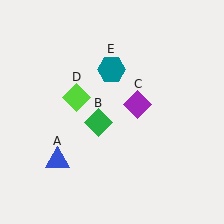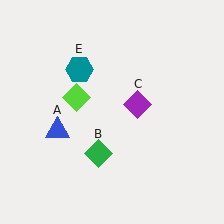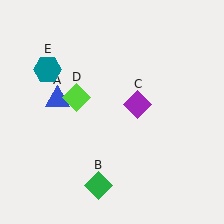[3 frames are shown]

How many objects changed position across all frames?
3 objects changed position: blue triangle (object A), green diamond (object B), teal hexagon (object E).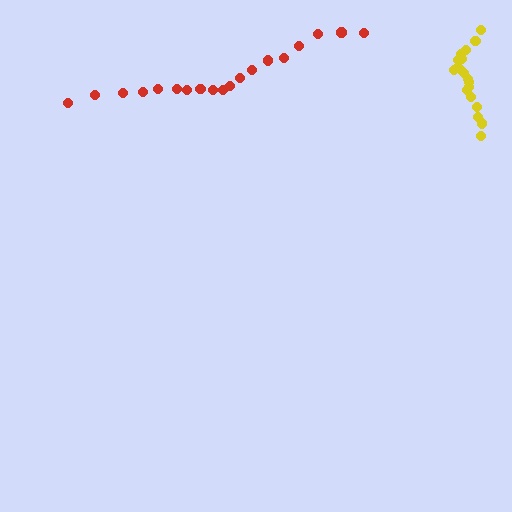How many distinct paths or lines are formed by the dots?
There are 2 distinct paths.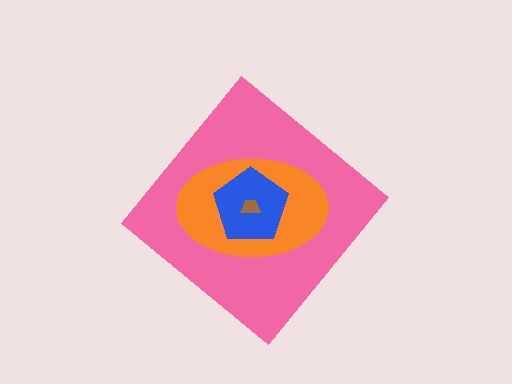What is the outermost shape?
The pink diamond.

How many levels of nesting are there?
4.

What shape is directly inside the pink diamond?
The orange ellipse.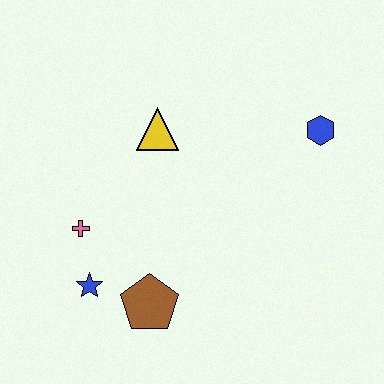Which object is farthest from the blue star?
The blue hexagon is farthest from the blue star.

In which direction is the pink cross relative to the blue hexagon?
The pink cross is to the left of the blue hexagon.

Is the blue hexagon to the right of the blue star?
Yes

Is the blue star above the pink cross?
No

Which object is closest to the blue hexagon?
The yellow triangle is closest to the blue hexagon.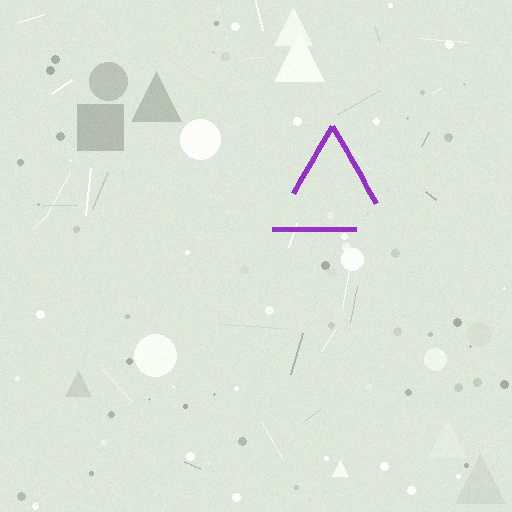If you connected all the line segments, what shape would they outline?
They would outline a triangle.